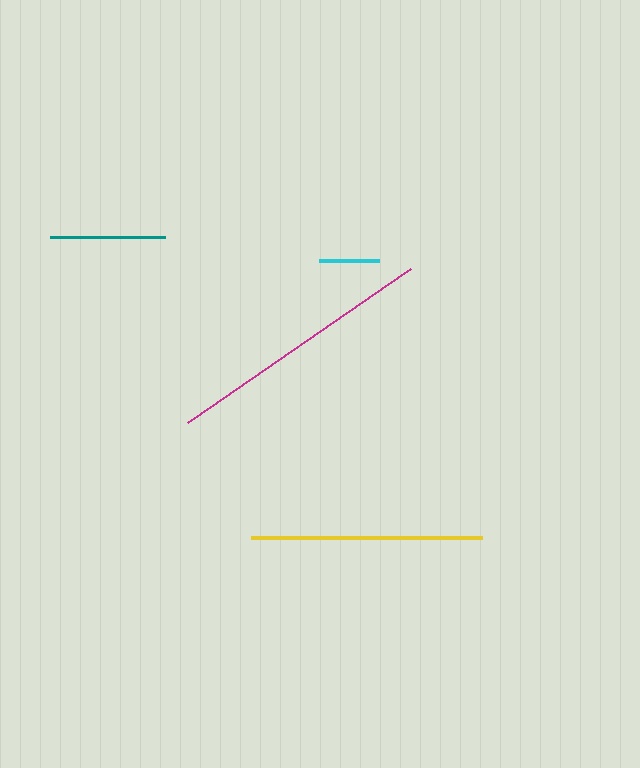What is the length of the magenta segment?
The magenta segment is approximately 271 pixels long.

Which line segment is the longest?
The magenta line is the longest at approximately 271 pixels.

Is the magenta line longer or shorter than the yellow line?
The magenta line is longer than the yellow line.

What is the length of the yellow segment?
The yellow segment is approximately 230 pixels long.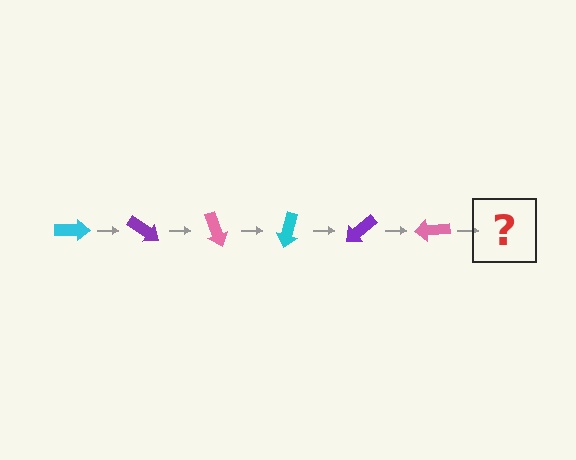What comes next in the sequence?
The next element should be a cyan arrow, rotated 210 degrees from the start.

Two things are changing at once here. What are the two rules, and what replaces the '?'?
The two rules are that it rotates 35 degrees each step and the color cycles through cyan, purple, and pink. The '?' should be a cyan arrow, rotated 210 degrees from the start.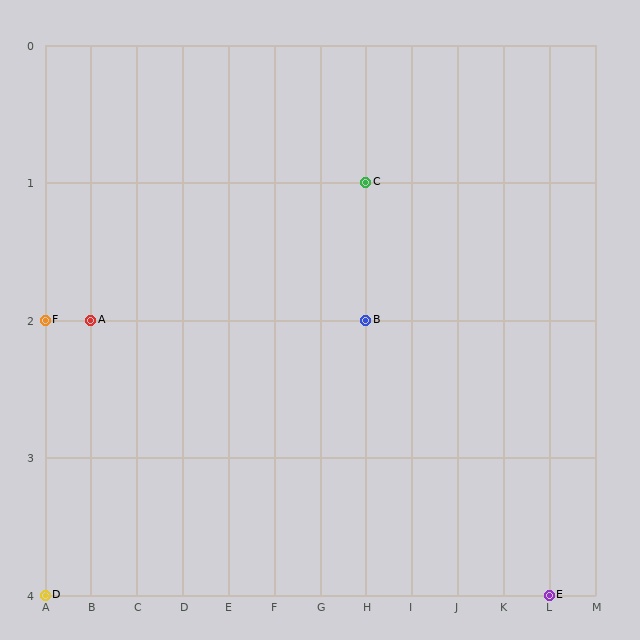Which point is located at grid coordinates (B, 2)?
Point A is at (B, 2).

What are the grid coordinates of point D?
Point D is at grid coordinates (A, 4).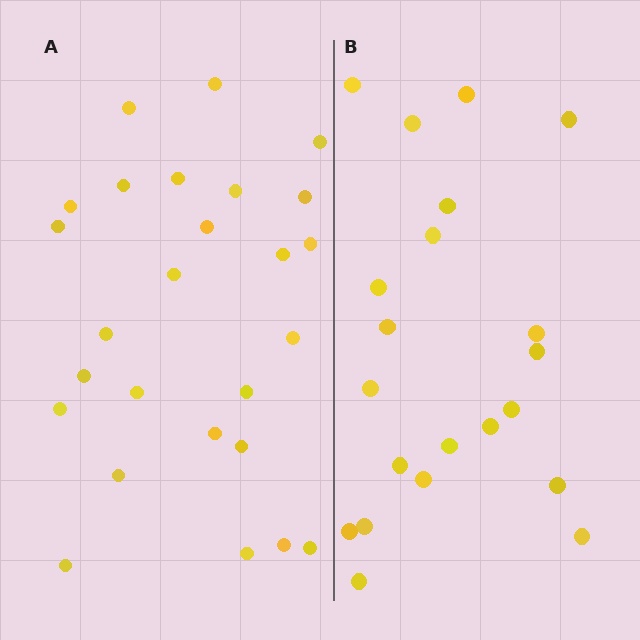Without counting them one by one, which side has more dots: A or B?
Region A (the left region) has more dots.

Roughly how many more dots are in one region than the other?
Region A has about 5 more dots than region B.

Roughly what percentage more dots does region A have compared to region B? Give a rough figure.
About 25% more.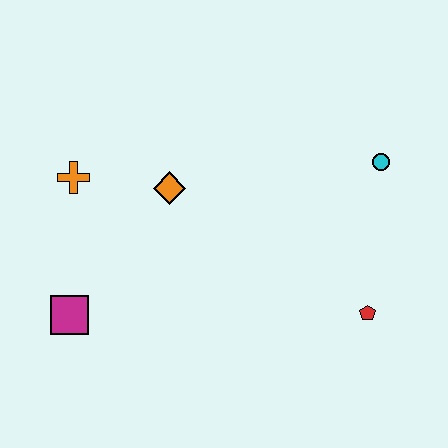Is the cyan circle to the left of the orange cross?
No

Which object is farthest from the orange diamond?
The red pentagon is farthest from the orange diamond.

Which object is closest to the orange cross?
The orange diamond is closest to the orange cross.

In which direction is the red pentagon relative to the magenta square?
The red pentagon is to the right of the magenta square.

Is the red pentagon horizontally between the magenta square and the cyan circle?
Yes